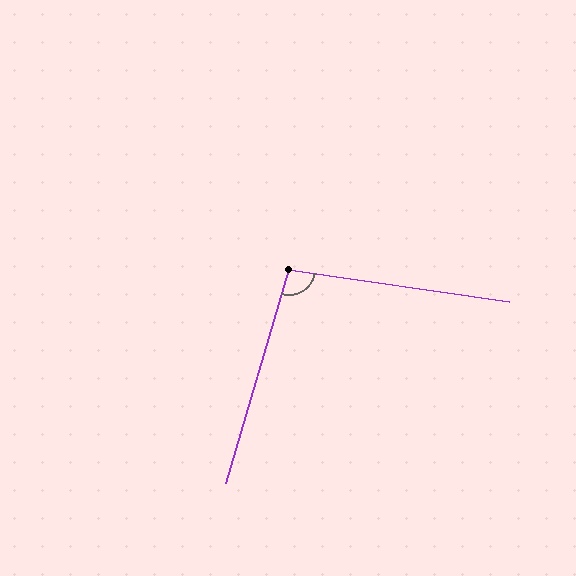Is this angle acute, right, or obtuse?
It is obtuse.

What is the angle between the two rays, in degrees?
Approximately 98 degrees.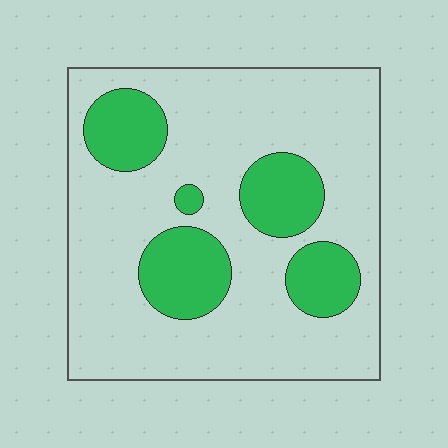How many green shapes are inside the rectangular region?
5.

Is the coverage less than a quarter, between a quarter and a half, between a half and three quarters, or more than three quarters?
Less than a quarter.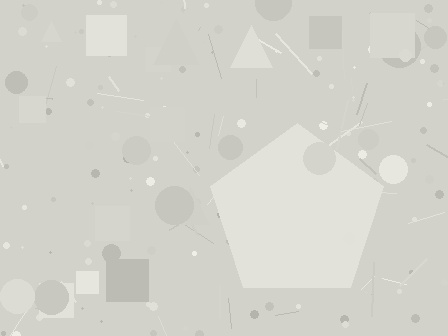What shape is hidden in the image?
A pentagon is hidden in the image.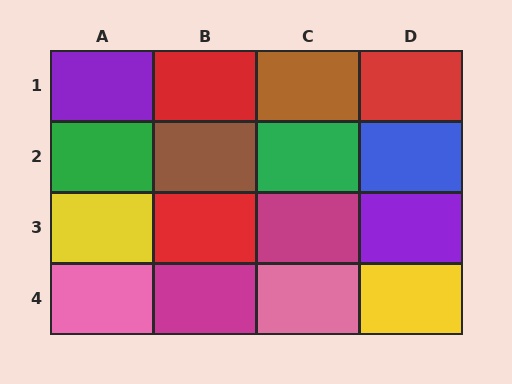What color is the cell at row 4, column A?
Pink.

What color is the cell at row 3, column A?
Yellow.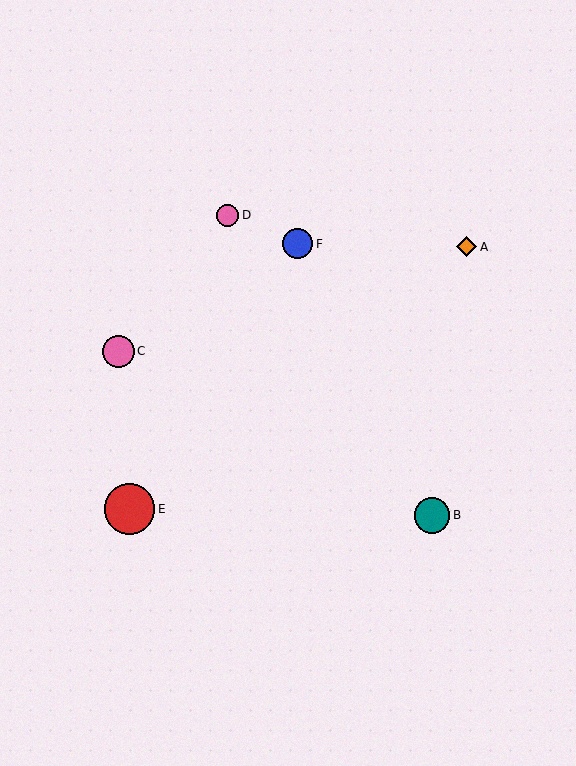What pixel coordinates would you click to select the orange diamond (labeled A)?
Click at (467, 247) to select the orange diamond A.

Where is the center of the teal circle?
The center of the teal circle is at (432, 515).